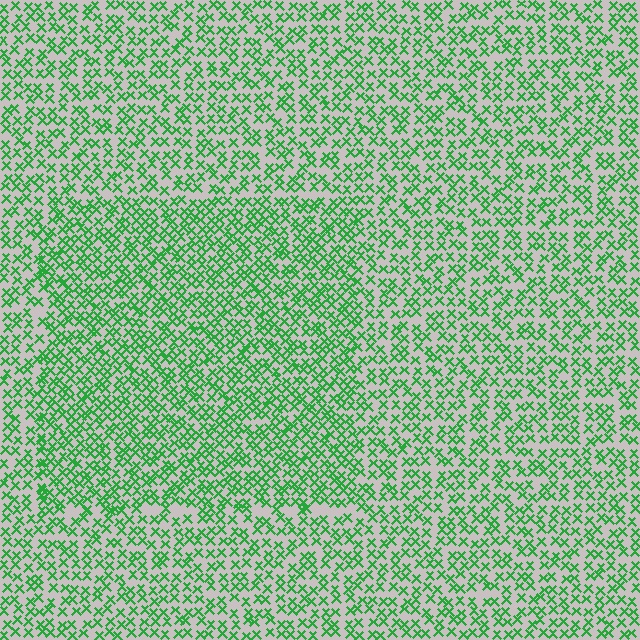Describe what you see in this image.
The image contains small green elements arranged at two different densities. A rectangle-shaped region is visible where the elements are more densely packed than the surrounding area.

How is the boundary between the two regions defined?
The boundary is defined by a change in element density (approximately 1.5x ratio). All elements are the same color, size, and shape.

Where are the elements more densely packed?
The elements are more densely packed inside the rectangle boundary.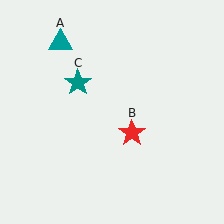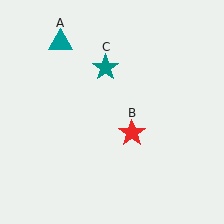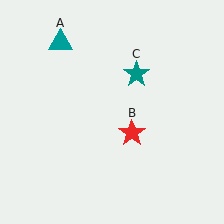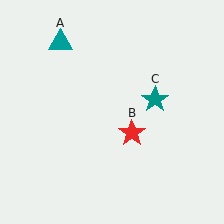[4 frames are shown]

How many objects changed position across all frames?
1 object changed position: teal star (object C).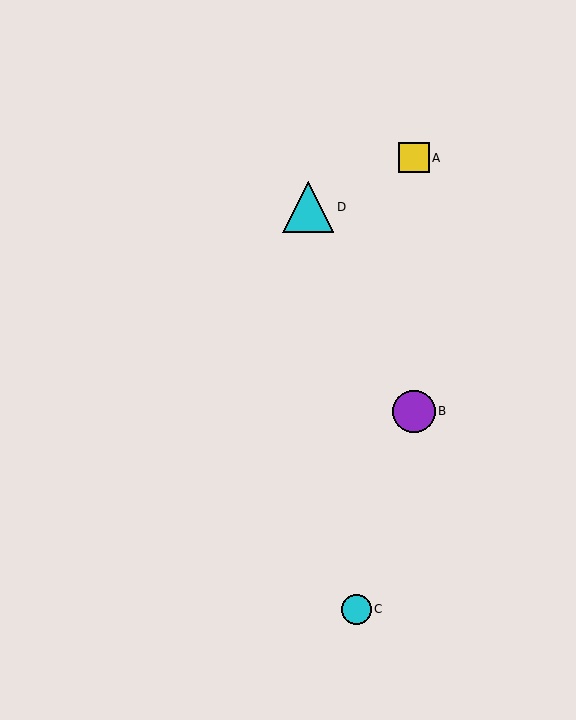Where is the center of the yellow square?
The center of the yellow square is at (414, 158).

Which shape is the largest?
The cyan triangle (labeled D) is the largest.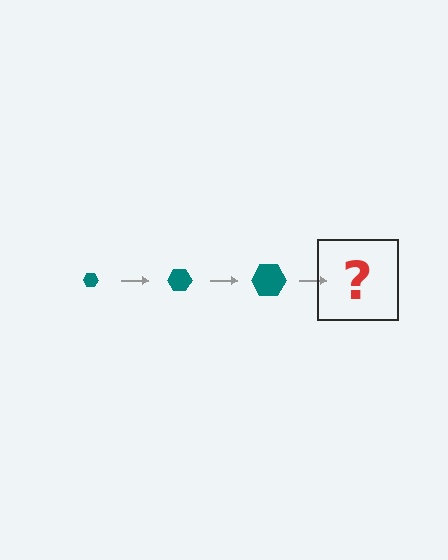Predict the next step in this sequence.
The next step is a teal hexagon, larger than the previous one.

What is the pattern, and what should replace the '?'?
The pattern is that the hexagon gets progressively larger each step. The '?' should be a teal hexagon, larger than the previous one.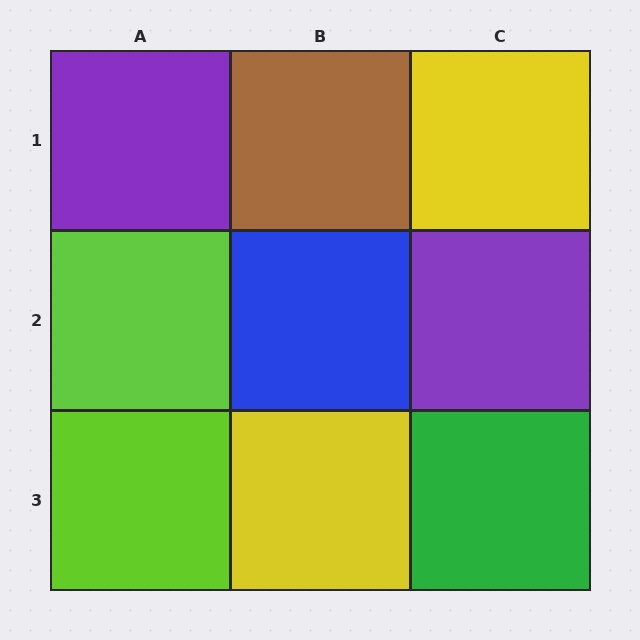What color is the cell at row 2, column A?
Lime.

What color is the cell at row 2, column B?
Blue.